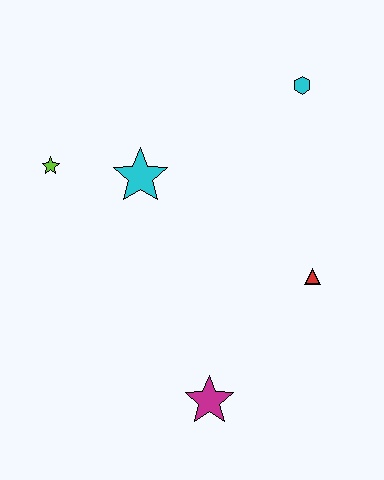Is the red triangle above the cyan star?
No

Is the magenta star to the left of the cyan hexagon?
Yes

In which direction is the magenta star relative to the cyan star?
The magenta star is below the cyan star.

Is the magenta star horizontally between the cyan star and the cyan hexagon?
Yes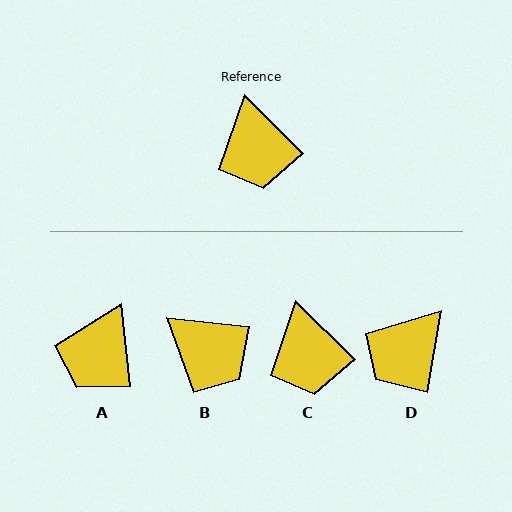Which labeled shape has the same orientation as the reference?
C.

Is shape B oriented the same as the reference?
No, it is off by about 39 degrees.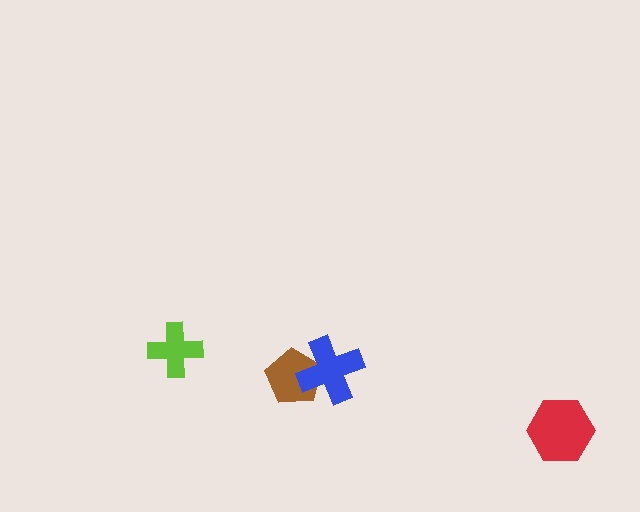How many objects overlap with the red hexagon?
0 objects overlap with the red hexagon.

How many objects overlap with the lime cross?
0 objects overlap with the lime cross.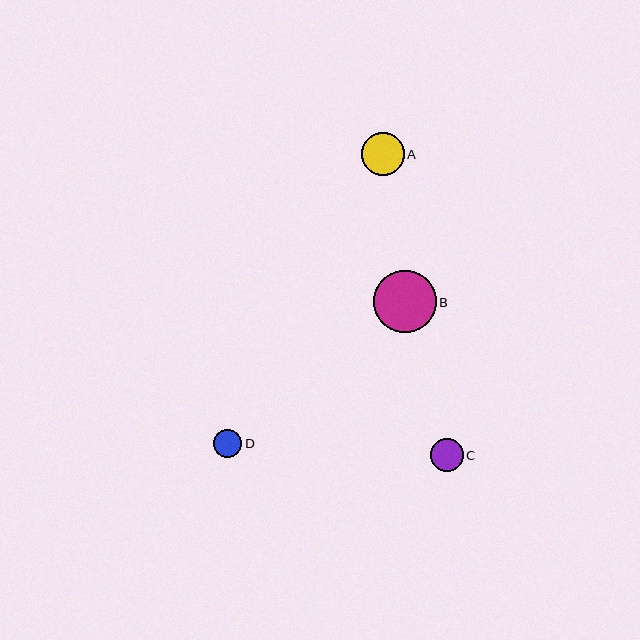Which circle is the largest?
Circle B is the largest with a size of approximately 62 pixels.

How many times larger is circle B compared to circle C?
Circle B is approximately 1.9 times the size of circle C.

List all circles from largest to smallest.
From largest to smallest: B, A, C, D.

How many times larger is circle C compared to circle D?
Circle C is approximately 1.2 times the size of circle D.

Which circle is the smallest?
Circle D is the smallest with a size of approximately 28 pixels.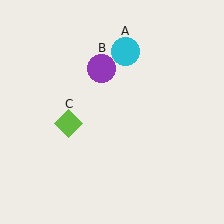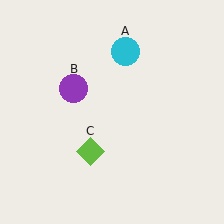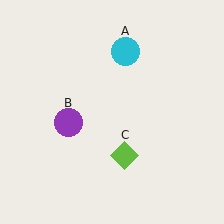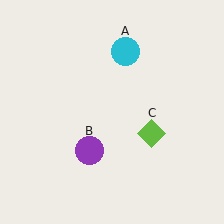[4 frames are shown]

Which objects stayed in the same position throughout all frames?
Cyan circle (object A) remained stationary.